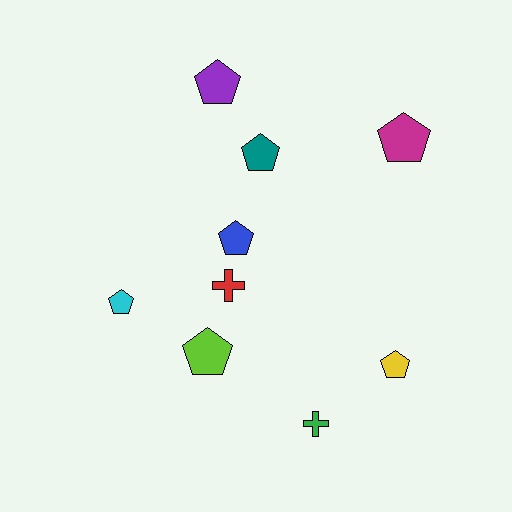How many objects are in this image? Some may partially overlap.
There are 9 objects.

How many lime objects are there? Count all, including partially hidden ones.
There is 1 lime object.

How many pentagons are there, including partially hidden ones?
There are 7 pentagons.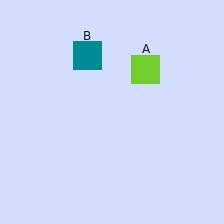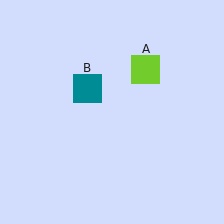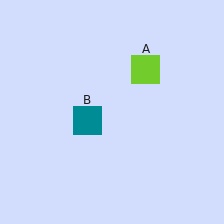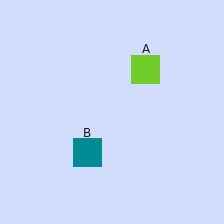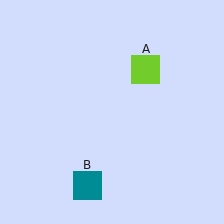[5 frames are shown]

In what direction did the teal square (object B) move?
The teal square (object B) moved down.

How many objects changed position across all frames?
1 object changed position: teal square (object B).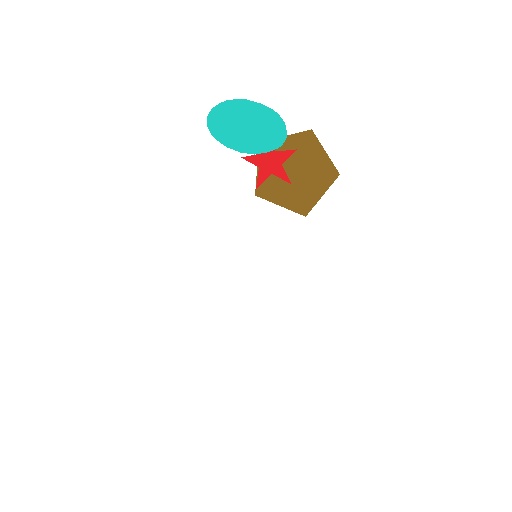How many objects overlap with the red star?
2 objects overlap with the red star.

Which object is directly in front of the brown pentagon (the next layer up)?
The red star is directly in front of the brown pentagon.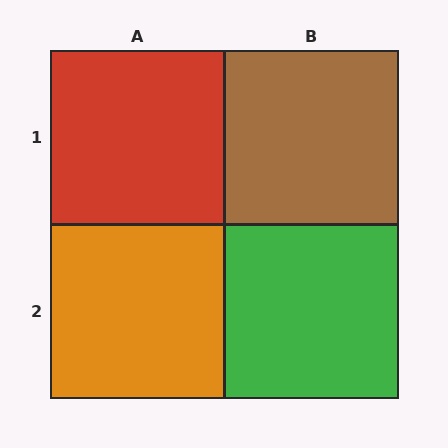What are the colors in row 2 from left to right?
Orange, green.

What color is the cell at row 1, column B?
Brown.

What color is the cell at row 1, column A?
Red.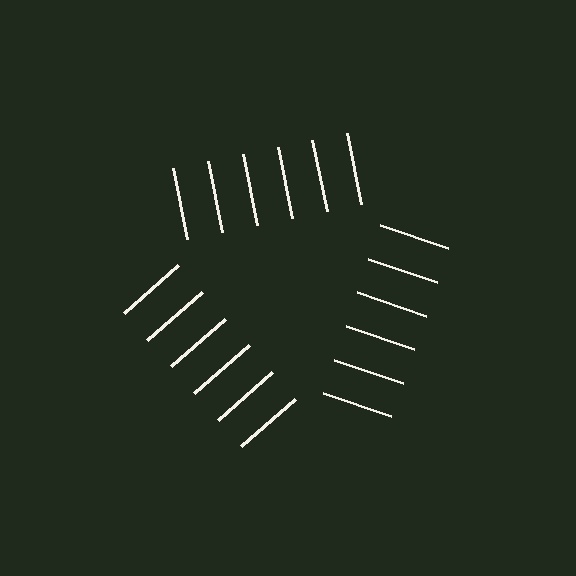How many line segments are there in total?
18 — 6 along each of the 3 edges.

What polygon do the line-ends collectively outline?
An illusory triangle — the line segments terminate on its edges but no continuous stroke is drawn.